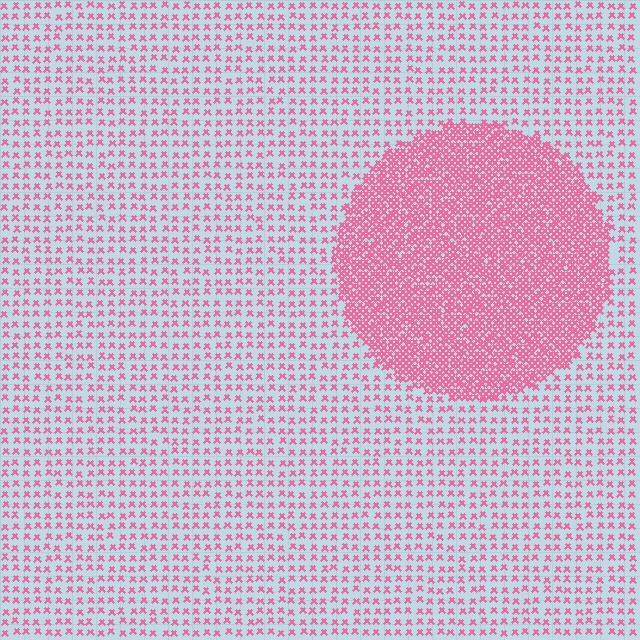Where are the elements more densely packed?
The elements are more densely packed inside the circle boundary.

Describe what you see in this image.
The image contains small pink elements arranged at two different densities. A circle-shaped region is visible where the elements are more densely packed than the surrounding area.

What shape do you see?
I see a circle.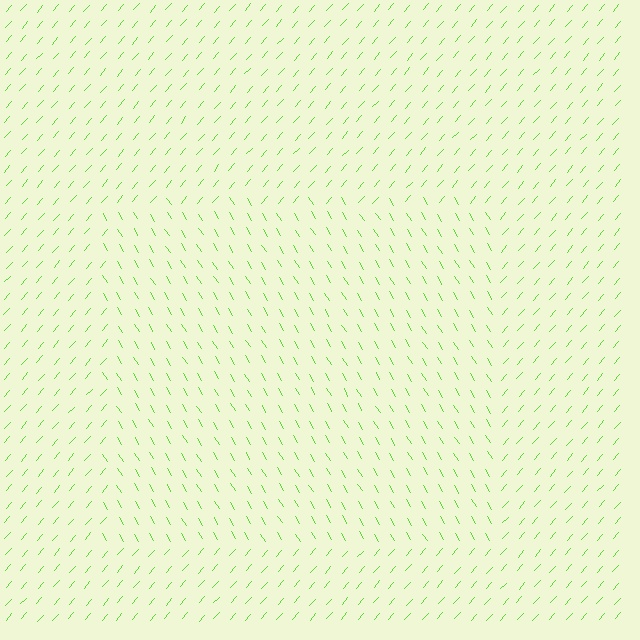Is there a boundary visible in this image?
Yes, there is a texture boundary formed by a change in line orientation.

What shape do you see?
I see a rectangle.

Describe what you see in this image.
The image is filled with small lime line segments. A rectangle region in the image has lines oriented differently from the surrounding lines, creating a visible texture boundary.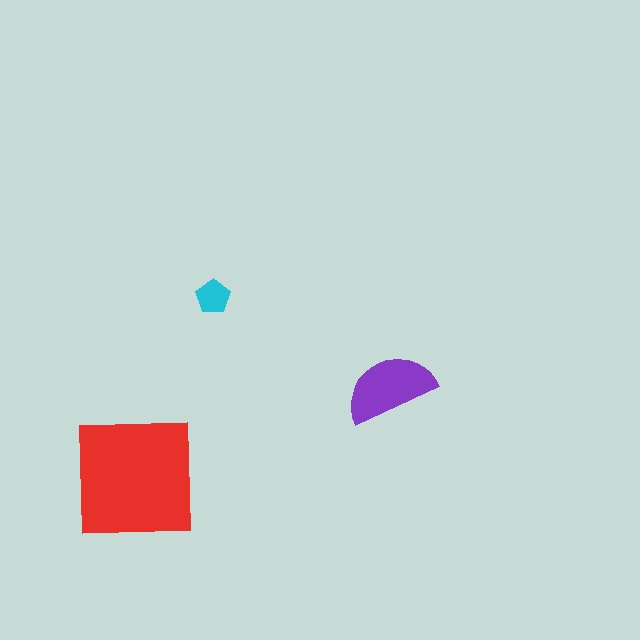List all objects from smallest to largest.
The cyan pentagon, the purple semicircle, the red square.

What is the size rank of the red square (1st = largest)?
1st.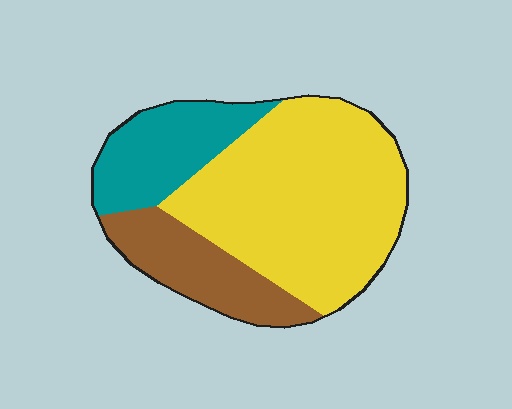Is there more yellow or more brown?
Yellow.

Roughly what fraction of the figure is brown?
Brown covers 20% of the figure.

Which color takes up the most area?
Yellow, at roughly 60%.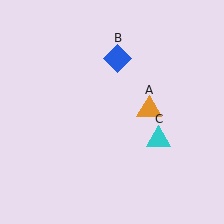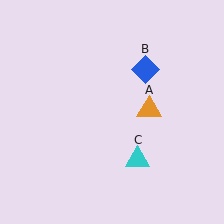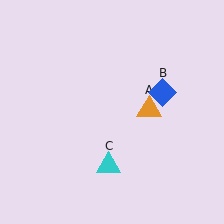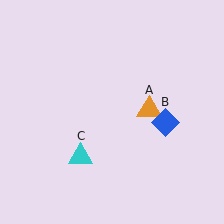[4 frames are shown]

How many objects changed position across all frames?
2 objects changed position: blue diamond (object B), cyan triangle (object C).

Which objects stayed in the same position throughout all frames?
Orange triangle (object A) remained stationary.